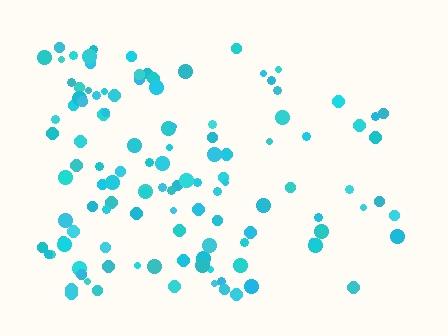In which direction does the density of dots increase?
From right to left, with the left side densest.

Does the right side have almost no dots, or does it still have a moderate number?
Still a moderate number, just noticeably fewer than the left.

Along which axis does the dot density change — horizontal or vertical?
Horizontal.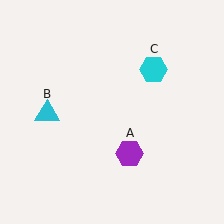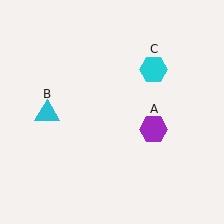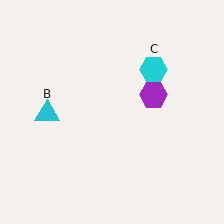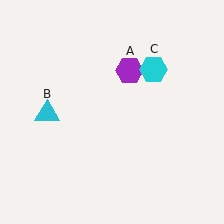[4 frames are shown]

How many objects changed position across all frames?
1 object changed position: purple hexagon (object A).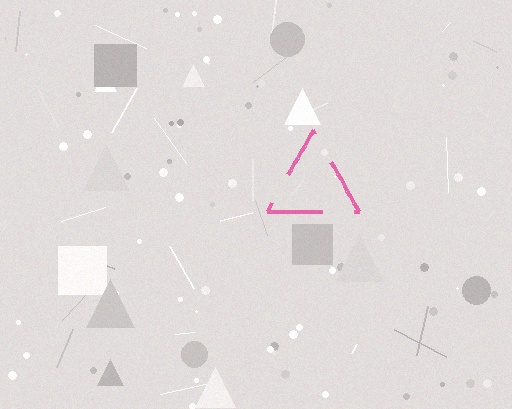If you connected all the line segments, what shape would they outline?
They would outline a triangle.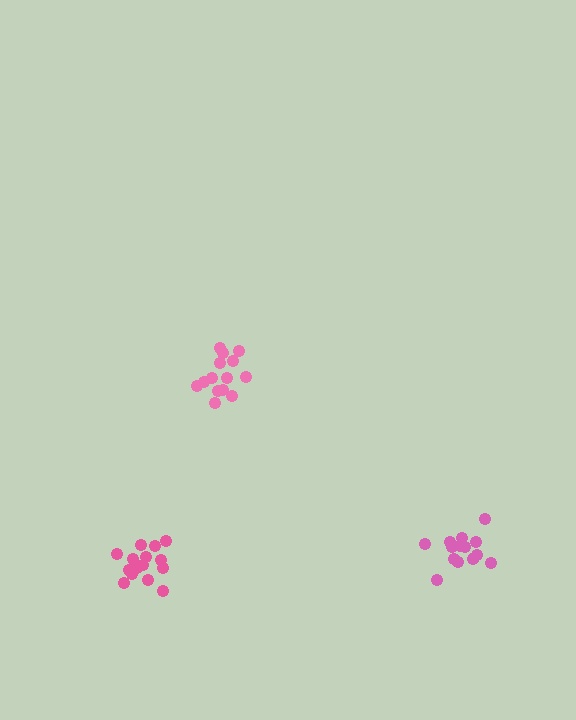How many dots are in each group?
Group 1: 15 dots, Group 2: 15 dots, Group 3: 14 dots (44 total).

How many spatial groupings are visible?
There are 3 spatial groupings.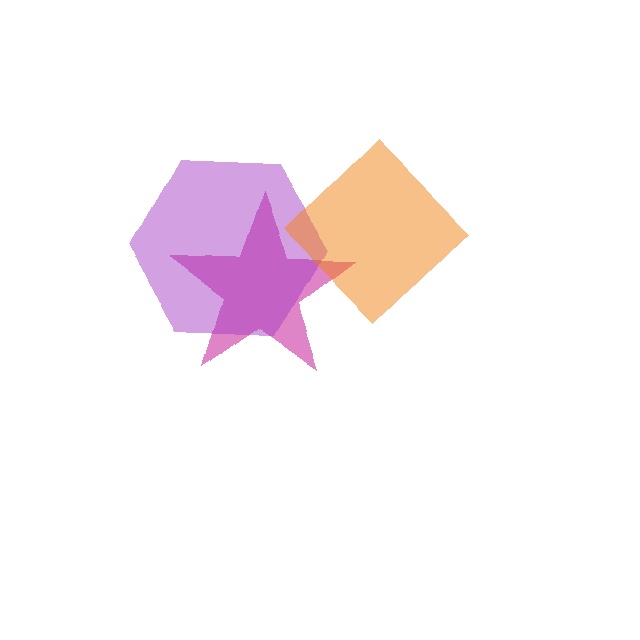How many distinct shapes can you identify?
There are 3 distinct shapes: a magenta star, a purple hexagon, an orange diamond.